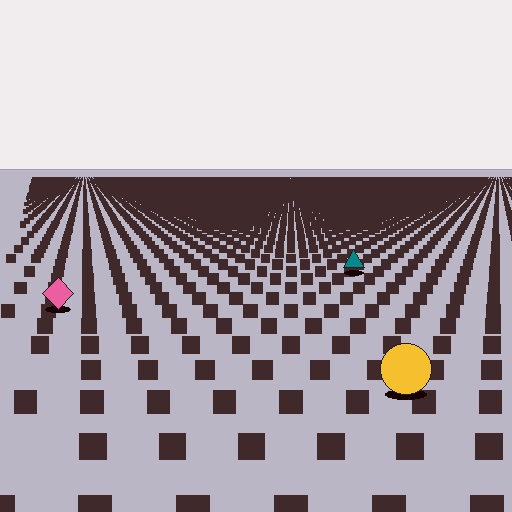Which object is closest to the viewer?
The yellow circle is closest. The texture marks near it are larger and more spread out.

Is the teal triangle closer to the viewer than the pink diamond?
No. The pink diamond is closer — you can tell from the texture gradient: the ground texture is coarser near it.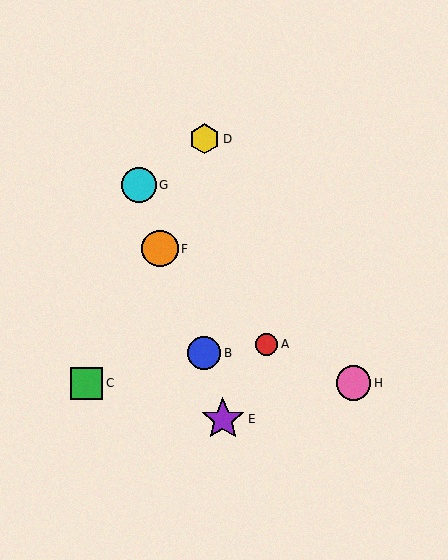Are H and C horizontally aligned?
Yes, both are at y≈383.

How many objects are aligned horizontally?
2 objects (C, H) are aligned horizontally.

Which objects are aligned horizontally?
Objects C, H are aligned horizontally.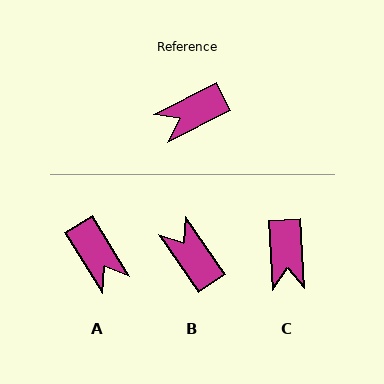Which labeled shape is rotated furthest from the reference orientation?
A, about 95 degrees away.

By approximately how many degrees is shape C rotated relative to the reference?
Approximately 67 degrees counter-clockwise.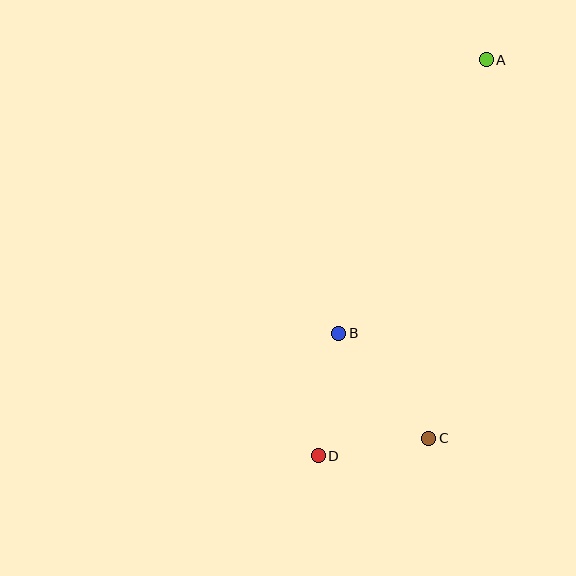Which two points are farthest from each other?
Points A and D are farthest from each other.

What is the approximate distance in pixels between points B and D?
The distance between B and D is approximately 124 pixels.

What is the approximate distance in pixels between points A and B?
The distance between A and B is approximately 311 pixels.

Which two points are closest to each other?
Points C and D are closest to each other.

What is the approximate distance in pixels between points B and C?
The distance between B and C is approximately 138 pixels.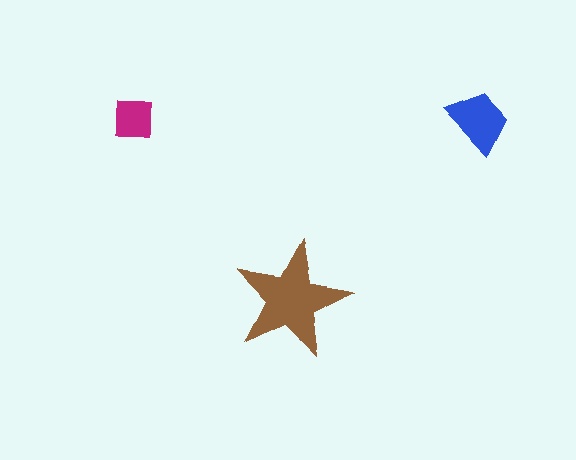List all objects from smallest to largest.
The magenta square, the blue trapezoid, the brown star.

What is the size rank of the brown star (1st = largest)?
1st.